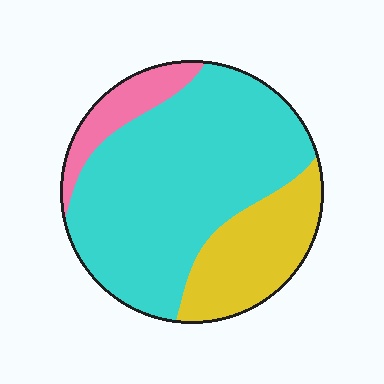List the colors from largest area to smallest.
From largest to smallest: cyan, yellow, pink.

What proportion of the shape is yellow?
Yellow covers roughly 25% of the shape.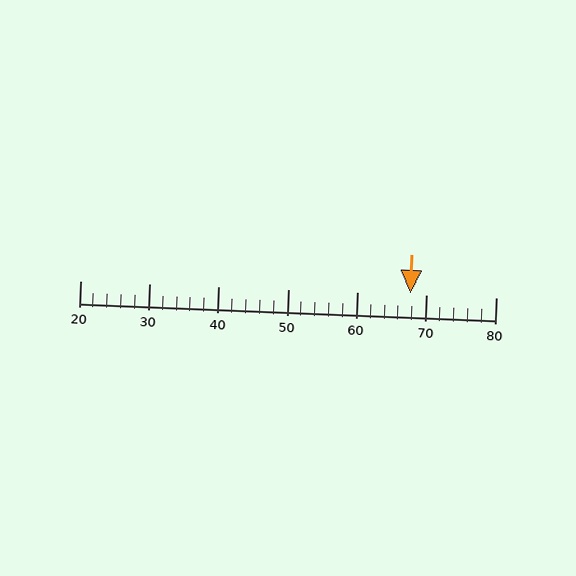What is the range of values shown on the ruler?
The ruler shows values from 20 to 80.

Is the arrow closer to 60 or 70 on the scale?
The arrow is closer to 70.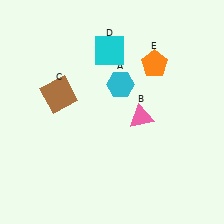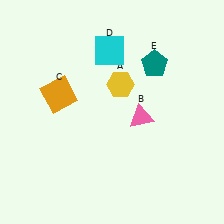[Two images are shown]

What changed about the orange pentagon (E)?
In Image 1, E is orange. In Image 2, it changed to teal.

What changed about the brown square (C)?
In Image 1, C is brown. In Image 2, it changed to orange.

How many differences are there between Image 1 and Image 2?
There are 3 differences between the two images.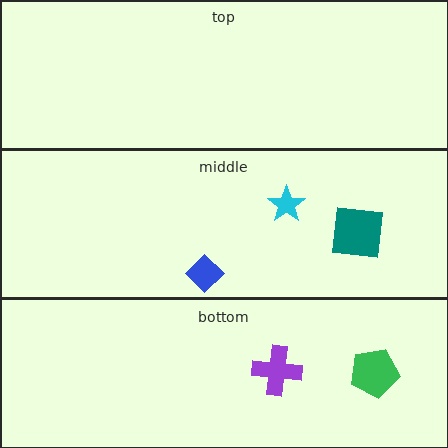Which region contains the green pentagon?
The bottom region.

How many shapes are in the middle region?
3.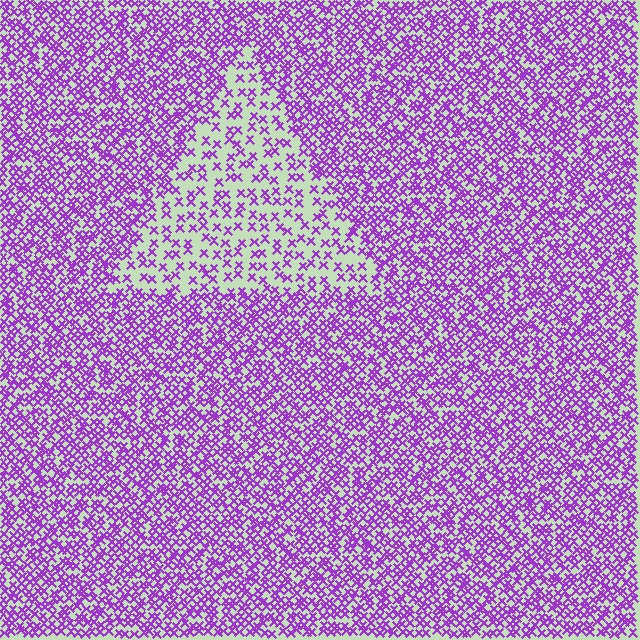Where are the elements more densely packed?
The elements are more densely packed outside the triangle boundary.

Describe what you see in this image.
The image contains small purple elements arranged at two different densities. A triangle-shaped region is visible where the elements are less densely packed than the surrounding area.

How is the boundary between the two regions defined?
The boundary is defined by a change in element density (approximately 2.3x ratio). All elements are the same color, size, and shape.